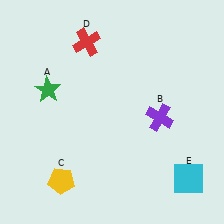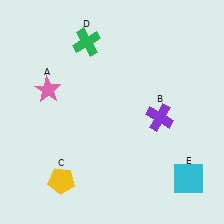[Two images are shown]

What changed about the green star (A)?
In Image 1, A is green. In Image 2, it changed to pink.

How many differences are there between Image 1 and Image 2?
There are 2 differences between the two images.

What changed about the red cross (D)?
In Image 1, D is red. In Image 2, it changed to green.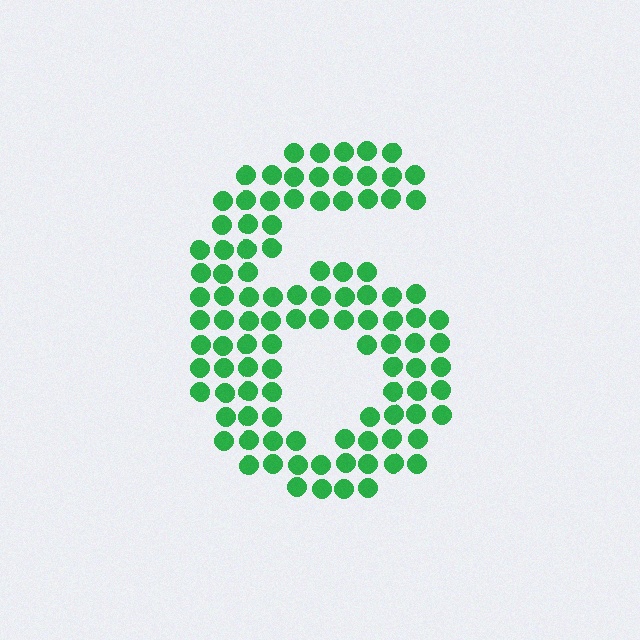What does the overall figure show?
The overall figure shows the digit 6.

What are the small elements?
The small elements are circles.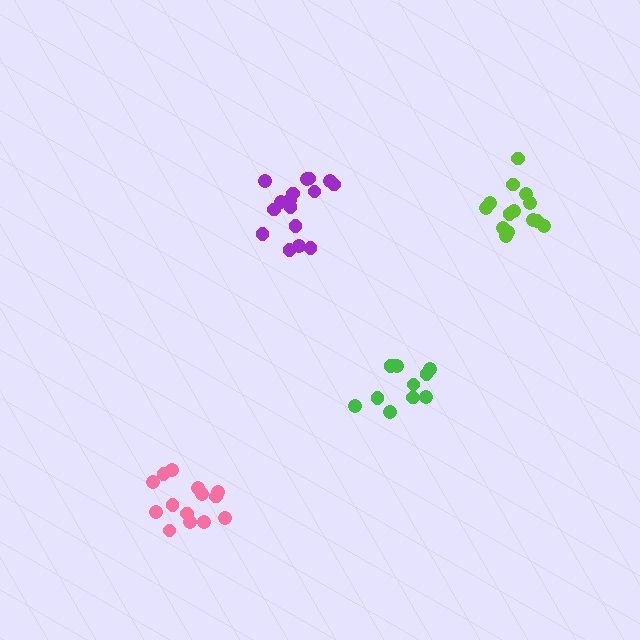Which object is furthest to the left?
The pink cluster is leftmost.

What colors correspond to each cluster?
The clusters are colored: purple, green, pink, lime.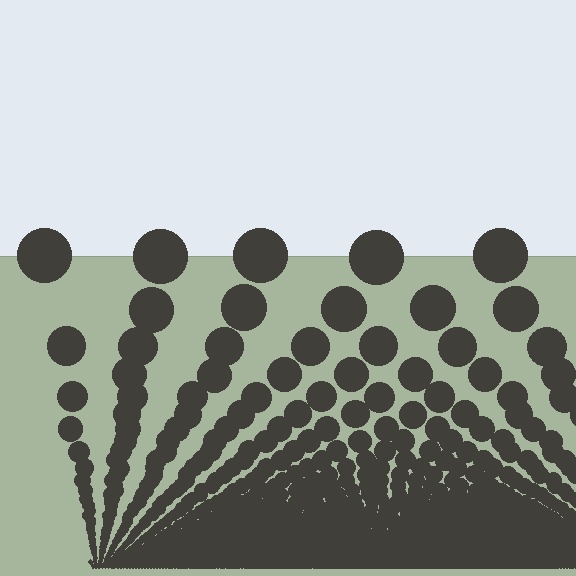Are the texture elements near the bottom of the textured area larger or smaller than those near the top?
Smaller. The gradient is inverted — elements near the bottom are smaller and denser.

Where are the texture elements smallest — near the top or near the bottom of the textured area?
Near the bottom.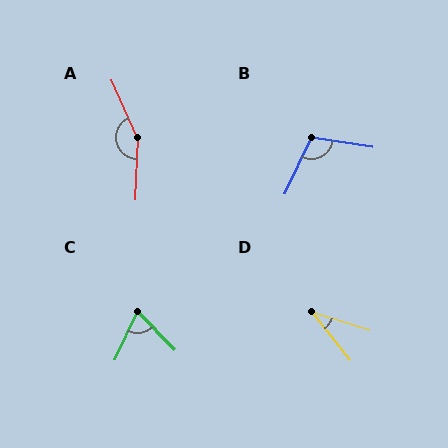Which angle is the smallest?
D, at approximately 35 degrees.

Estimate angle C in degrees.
Approximately 69 degrees.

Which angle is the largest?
A, at approximately 155 degrees.